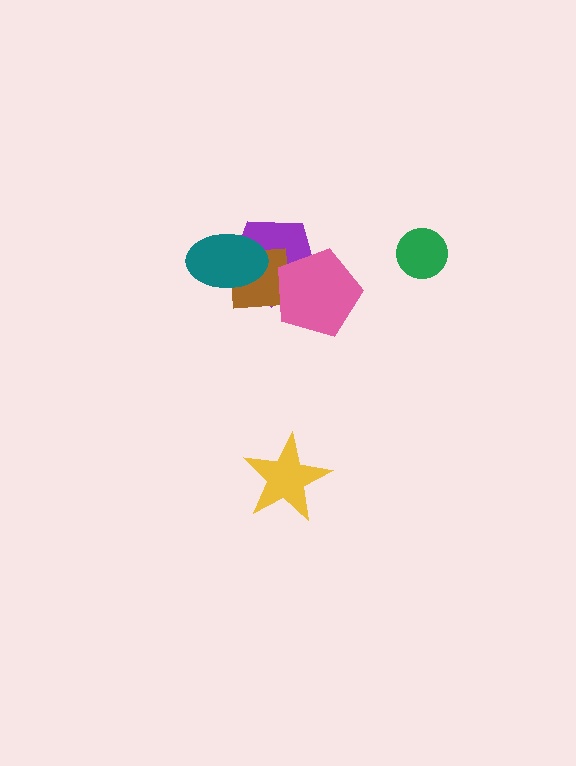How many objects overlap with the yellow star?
0 objects overlap with the yellow star.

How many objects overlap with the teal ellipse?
2 objects overlap with the teal ellipse.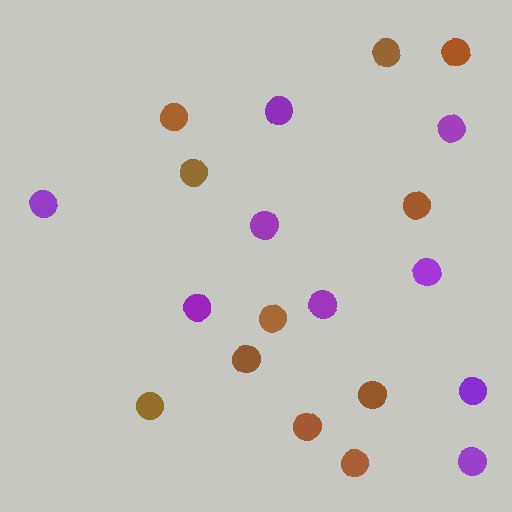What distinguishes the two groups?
There are 2 groups: one group of brown circles (11) and one group of purple circles (9).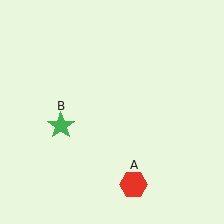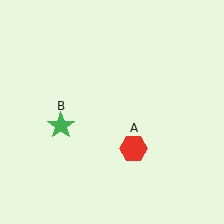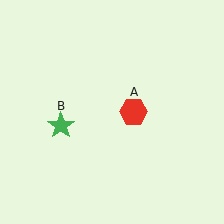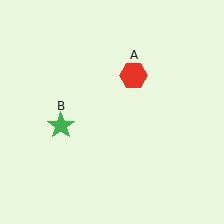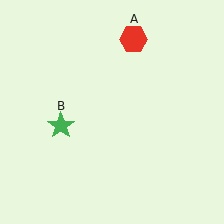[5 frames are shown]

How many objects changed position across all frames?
1 object changed position: red hexagon (object A).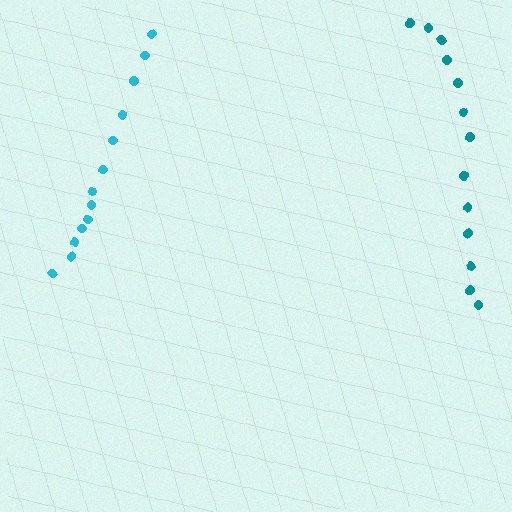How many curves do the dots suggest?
There are 2 distinct paths.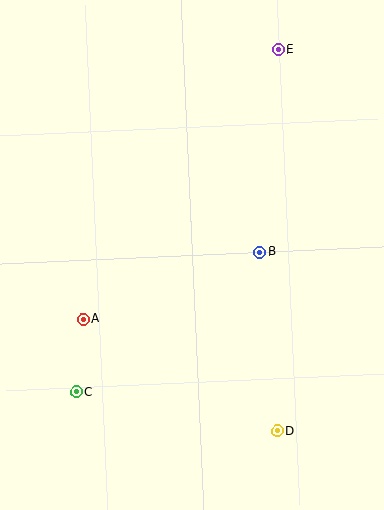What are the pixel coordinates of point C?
Point C is at (76, 392).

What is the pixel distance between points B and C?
The distance between B and C is 230 pixels.